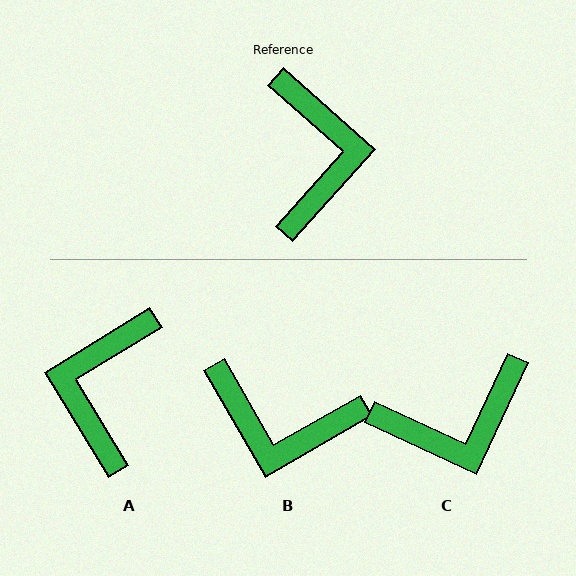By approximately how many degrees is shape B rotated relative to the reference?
Approximately 108 degrees clockwise.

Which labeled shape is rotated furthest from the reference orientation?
A, about 163 degrees away.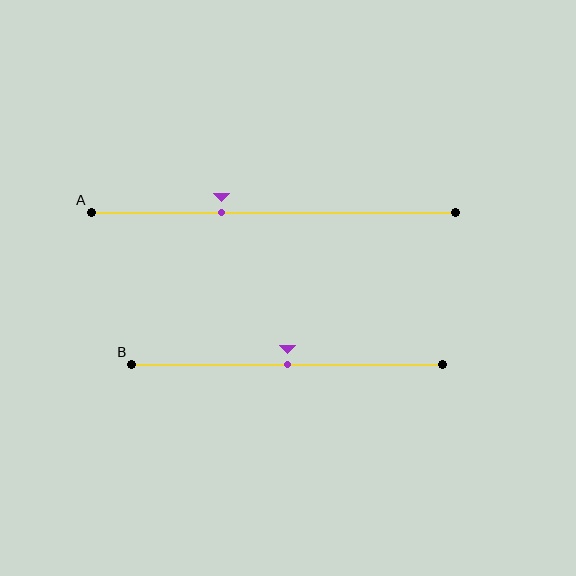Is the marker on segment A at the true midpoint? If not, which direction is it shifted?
No, the marker on segment A is shifted to the left by about 14% of the segment length.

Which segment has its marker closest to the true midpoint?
Segment B has its marker closest to the true midpoint.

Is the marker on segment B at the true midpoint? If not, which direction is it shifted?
Yes, the marker on segment B is at the true midpoint.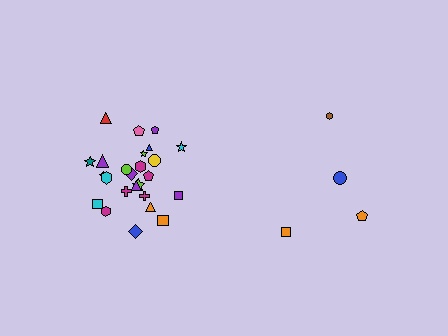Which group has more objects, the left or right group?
The left group.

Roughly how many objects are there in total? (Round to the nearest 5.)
Roughly 30 objects in total.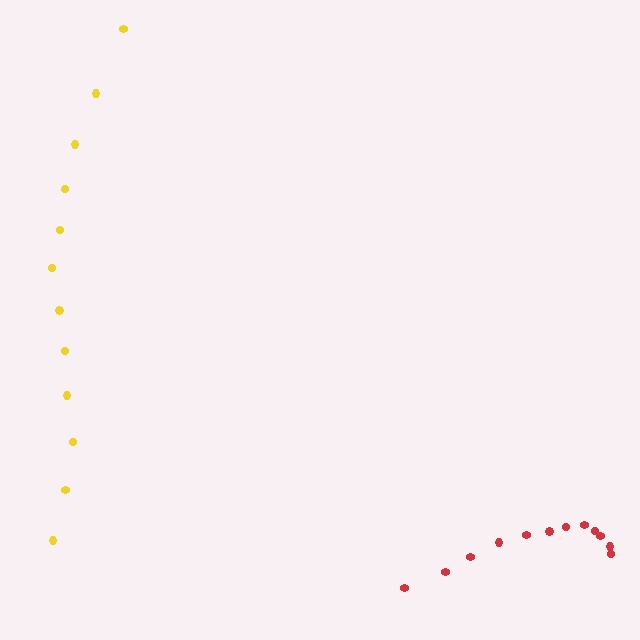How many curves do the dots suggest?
There are 2 distinct paths.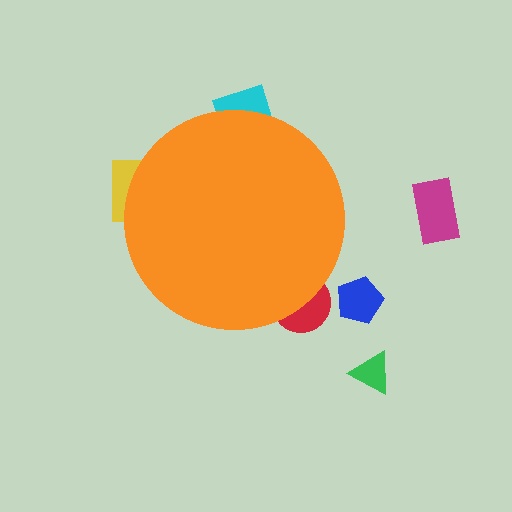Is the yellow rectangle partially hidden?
Yes, the yellow rectangle is partially hidden behind the orange circle.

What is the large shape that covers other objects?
An orange circle.